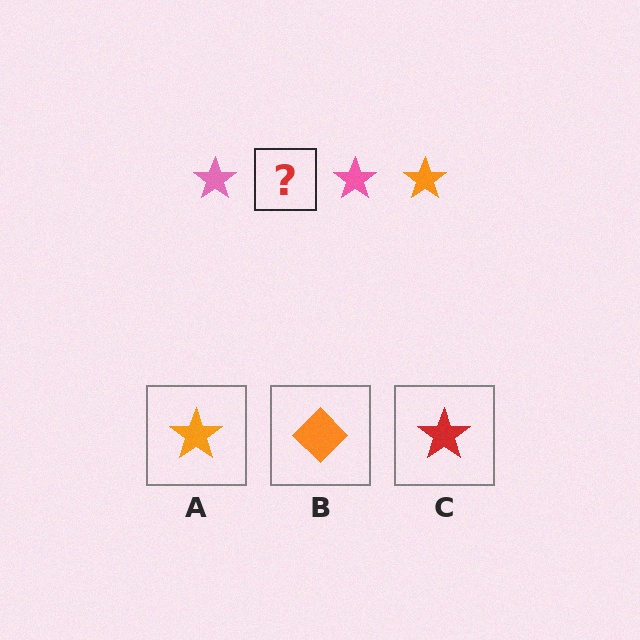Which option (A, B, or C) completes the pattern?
A.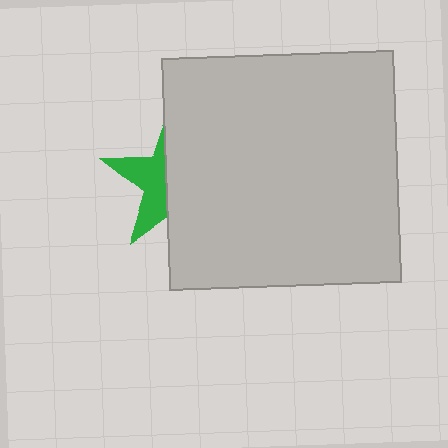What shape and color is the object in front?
The object in front is a light gray square.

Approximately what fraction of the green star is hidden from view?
Roughly 60% of the green star is hidden behind the light gray square.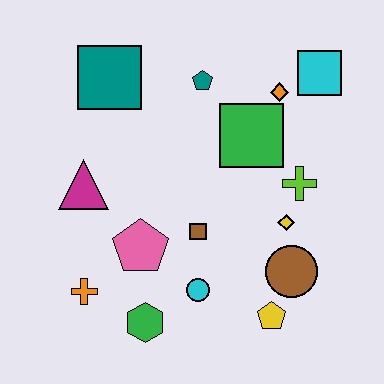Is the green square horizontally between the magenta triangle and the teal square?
No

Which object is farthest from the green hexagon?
The cyan square is farthest from the green hexagon.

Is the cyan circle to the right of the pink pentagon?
Yes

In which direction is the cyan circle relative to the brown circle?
The cyan circle is to the left of the brown circle.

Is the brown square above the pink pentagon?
Yes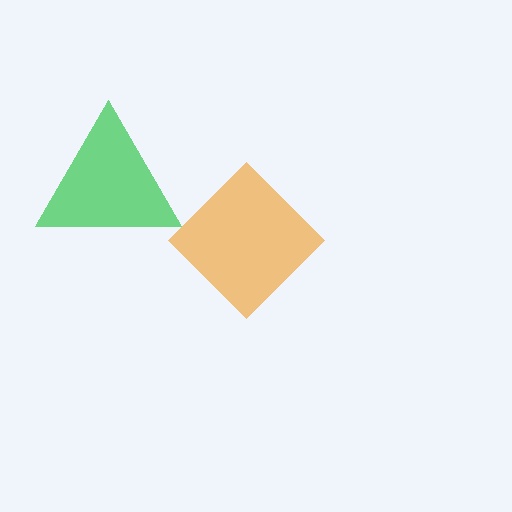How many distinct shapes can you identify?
There are 2 distinct shapes: a green triangle, an orange diamond.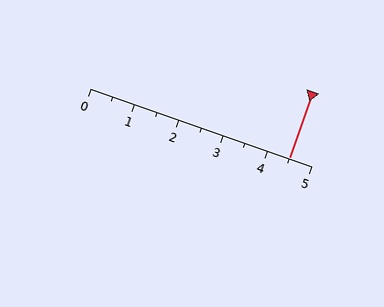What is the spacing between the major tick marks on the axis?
The major ticks are spaced 1 apart.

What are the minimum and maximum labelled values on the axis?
The axis runs from 0 to 5.